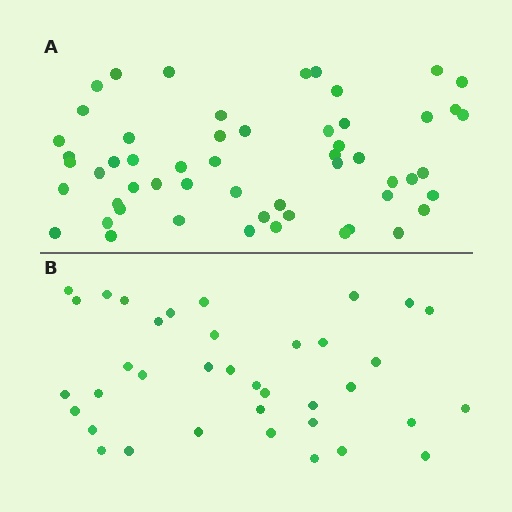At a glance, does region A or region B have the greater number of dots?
Region A (the top region) has more dots.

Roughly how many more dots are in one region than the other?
Region A has approximately 20 more dots than region B.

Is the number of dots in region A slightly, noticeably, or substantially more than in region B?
Region A has substantially more. The ratio is roughly 1.5 to 1.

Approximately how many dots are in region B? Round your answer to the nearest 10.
About 40 dots. (The exact count is 37, which rounds to 40.)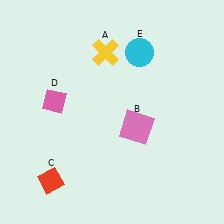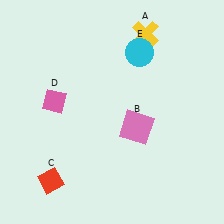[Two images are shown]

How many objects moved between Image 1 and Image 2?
1 object moved between the two images.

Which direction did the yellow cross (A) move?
The yellow cross (A) moved right.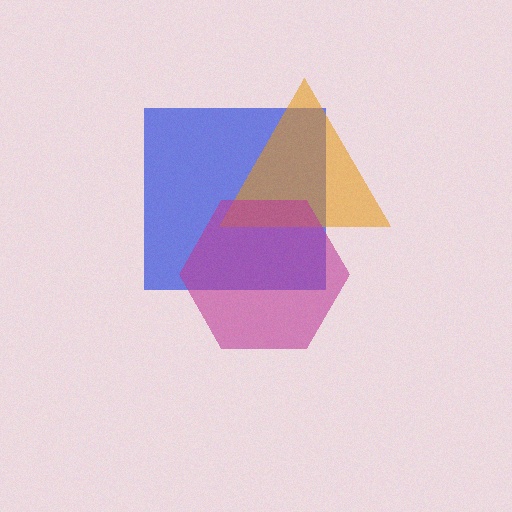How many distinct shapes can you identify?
There are 3 distinct shapes: a blue square, an orange triangle, a magenta hexagon.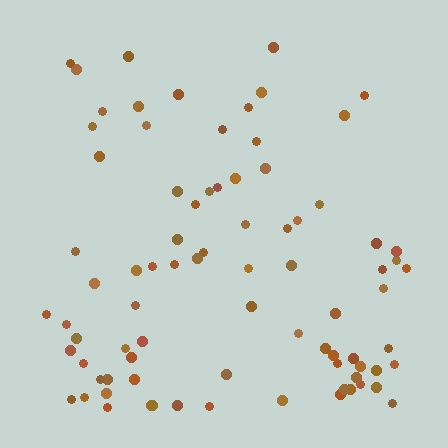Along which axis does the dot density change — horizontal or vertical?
Vertical.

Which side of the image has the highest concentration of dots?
The bottom.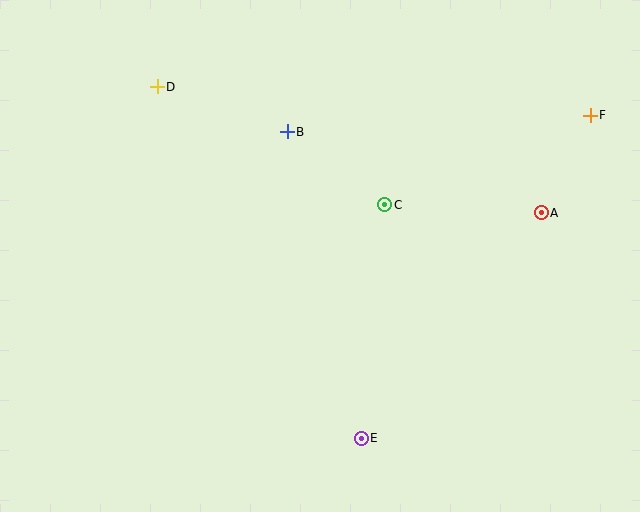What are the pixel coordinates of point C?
Point C is at (385, 205).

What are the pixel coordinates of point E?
Point E is at (361, 438).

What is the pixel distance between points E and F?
The distance between E and F is 396 pixels.